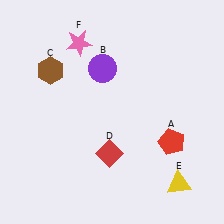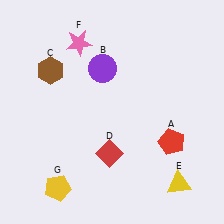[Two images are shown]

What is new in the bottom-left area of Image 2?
A yellow pentagon (G) was added in the bottom-left area of Image 2.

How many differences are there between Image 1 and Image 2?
There is 1 difference between the two images.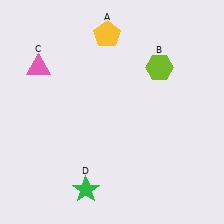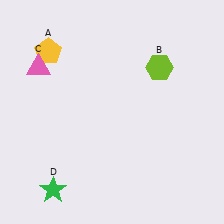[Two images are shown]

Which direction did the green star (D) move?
The green star (D) moved left.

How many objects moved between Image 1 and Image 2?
2 objects moved between the two images.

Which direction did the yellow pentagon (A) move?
The yellow pentagon (A) moved left.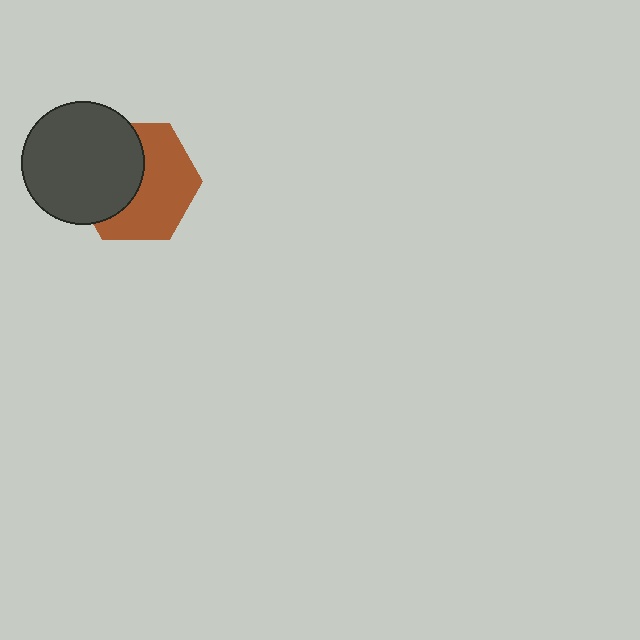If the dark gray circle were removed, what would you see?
You would see the complete brown hexagon.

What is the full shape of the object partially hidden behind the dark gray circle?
The partially hidden object is a brown hexagon.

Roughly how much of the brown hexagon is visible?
About half of it is visible (roughly 55%).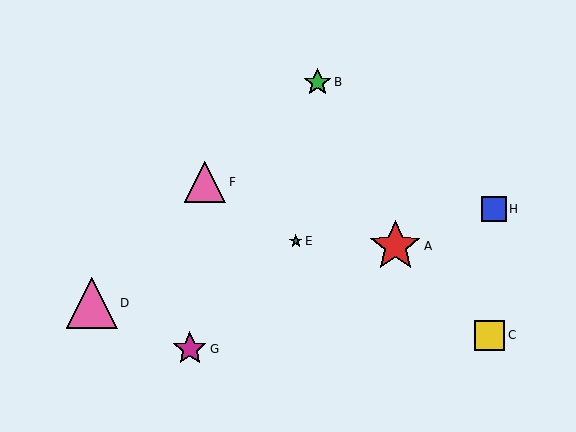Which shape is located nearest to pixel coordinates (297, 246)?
The teal star (labeled E) at (296, 241) is nearest to that location.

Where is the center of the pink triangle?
The center of the pink triangle is at (205, 182).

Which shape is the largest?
The red star (labeled A) is the largest.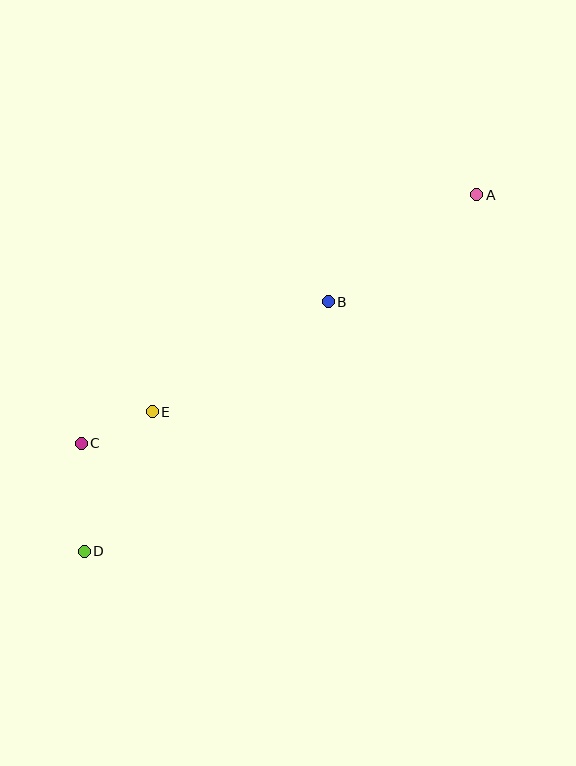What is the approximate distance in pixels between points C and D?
The distance between C and D is approximately 108 pixels.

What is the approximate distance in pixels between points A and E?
The distance between A and E is approximately 390 pixels.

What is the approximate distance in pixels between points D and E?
The distance between D and E is approximately 155 pixels.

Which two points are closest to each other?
Points C and E are closest to each other.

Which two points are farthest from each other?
Points A and D are farthest from each other.